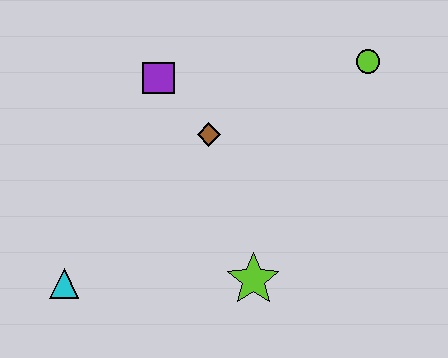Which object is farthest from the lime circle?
The cyan triangle is farthest from the lime circle.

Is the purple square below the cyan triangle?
No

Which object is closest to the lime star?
The brown diamond is closest to the lime star.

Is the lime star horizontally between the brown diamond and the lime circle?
Yes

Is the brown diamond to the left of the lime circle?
Yes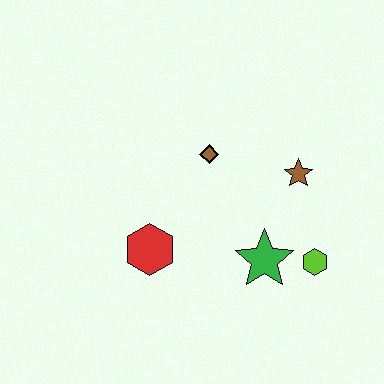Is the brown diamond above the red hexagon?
Yes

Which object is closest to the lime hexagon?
The green star is closest to the lime hexagon.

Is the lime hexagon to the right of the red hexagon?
Yes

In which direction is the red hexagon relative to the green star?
The red hexagon is to the left of the green star.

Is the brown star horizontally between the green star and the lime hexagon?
Yes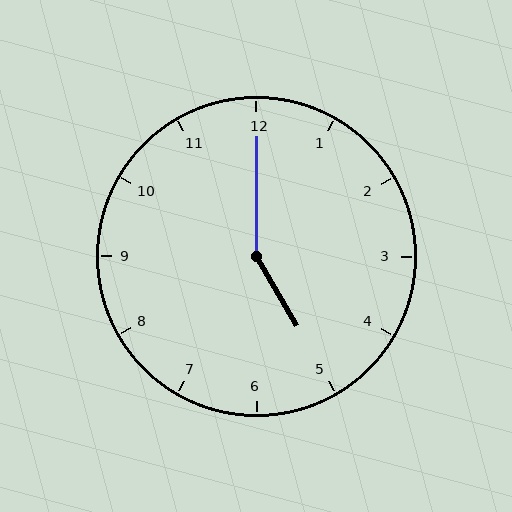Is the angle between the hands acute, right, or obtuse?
It is obtuse.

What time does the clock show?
5:00.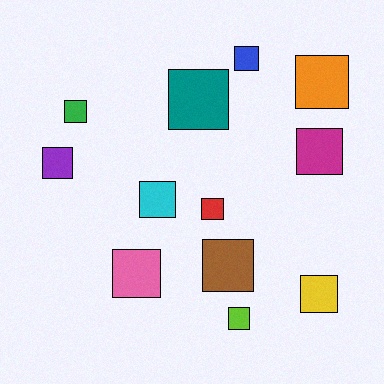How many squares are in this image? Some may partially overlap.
There are 12 squares.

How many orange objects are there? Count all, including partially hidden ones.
There is 1 orange object.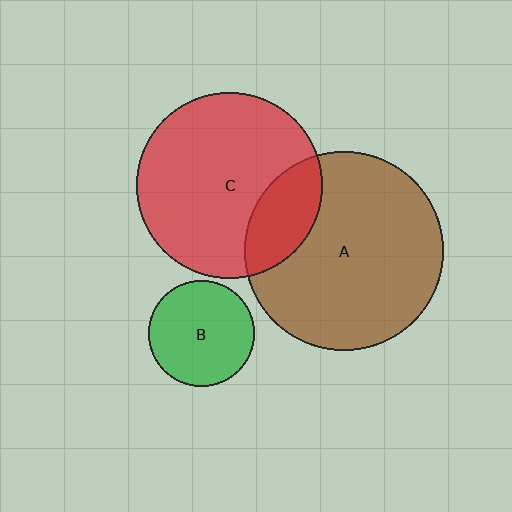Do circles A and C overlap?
Yes.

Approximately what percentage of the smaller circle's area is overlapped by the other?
Approximately 20%.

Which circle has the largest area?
Circle A (brown).